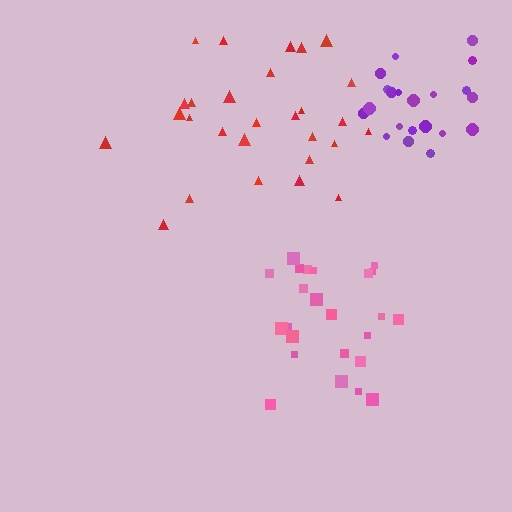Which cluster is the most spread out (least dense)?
Red.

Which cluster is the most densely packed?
Purple.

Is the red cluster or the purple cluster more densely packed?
Purple.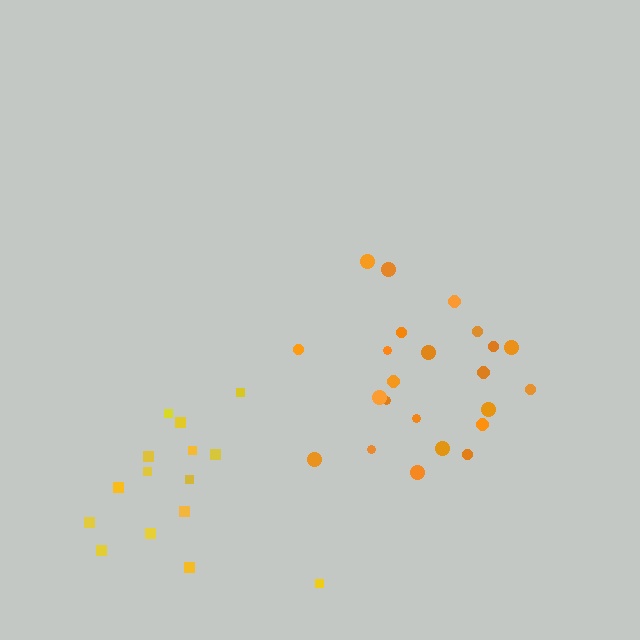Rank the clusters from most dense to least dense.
orange, yellow.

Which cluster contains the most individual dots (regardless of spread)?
Orange (23).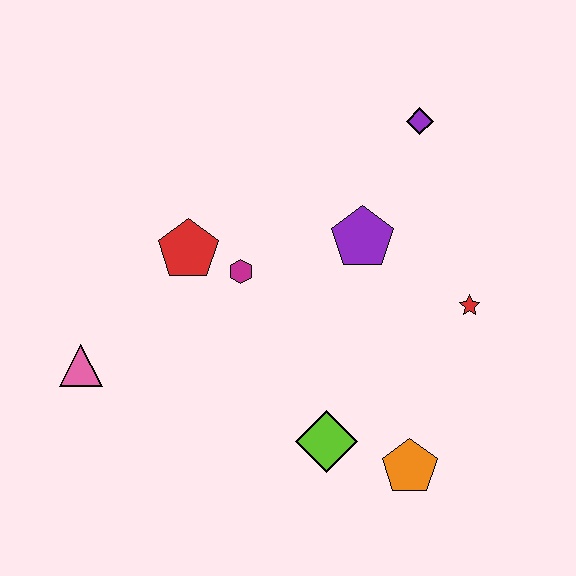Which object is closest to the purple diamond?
The purple pentagon is closest to the purple diamond.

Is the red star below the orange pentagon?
No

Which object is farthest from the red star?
The pink triangle is farthest from the red star.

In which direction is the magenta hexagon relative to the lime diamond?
The magenta hexagon is above the lime diamond.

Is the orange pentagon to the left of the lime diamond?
No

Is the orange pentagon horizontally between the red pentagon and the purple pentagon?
No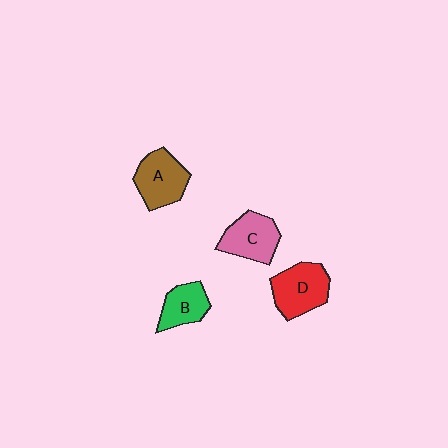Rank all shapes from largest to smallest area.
From largest to smallest: D (red), A (brown), C (pink), B (green).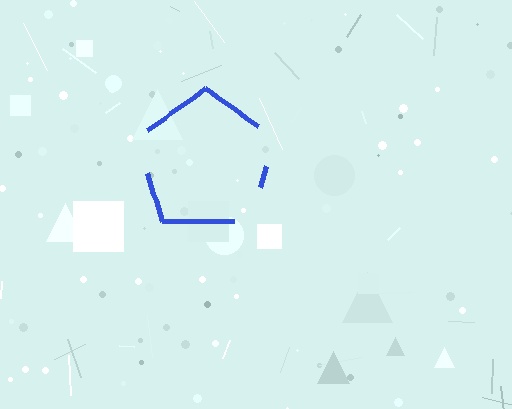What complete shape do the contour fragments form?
The contour fragments form a pentagon.